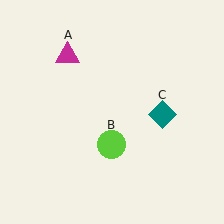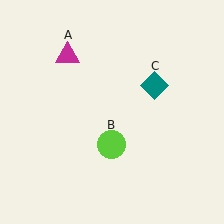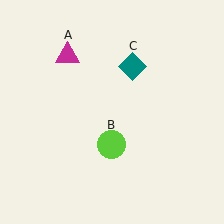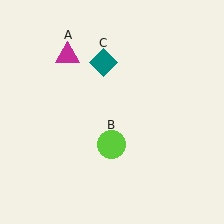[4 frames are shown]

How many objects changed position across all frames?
1 object changed position: teal diamond (object C).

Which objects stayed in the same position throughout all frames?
Magenta triangle (object A) and lime circle (object B) remained stationary.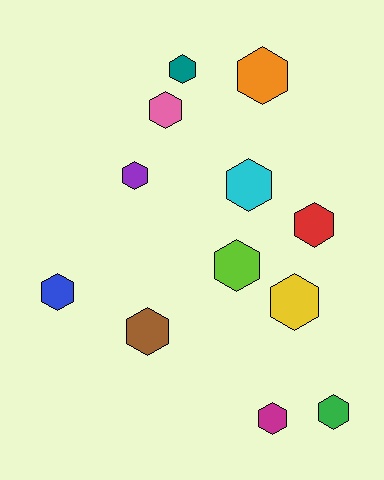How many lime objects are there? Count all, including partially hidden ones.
There is 1 lime object.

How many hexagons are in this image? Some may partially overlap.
There are 12 hexagons.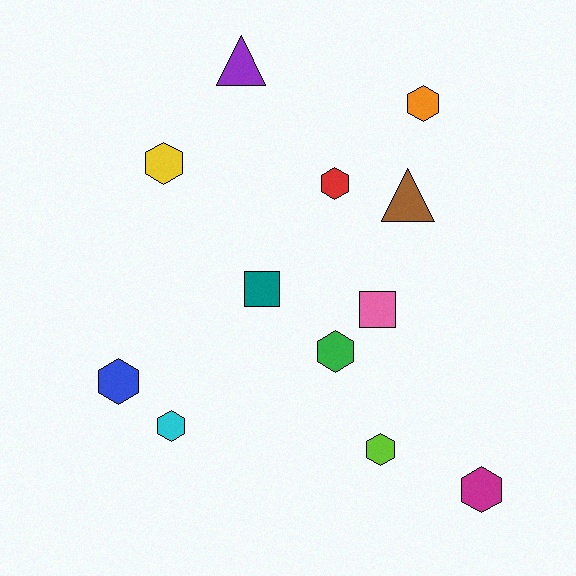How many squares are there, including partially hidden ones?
There are 2 squares.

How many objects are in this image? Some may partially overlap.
There are 12 objects.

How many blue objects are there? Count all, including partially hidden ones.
There is 1 blue object.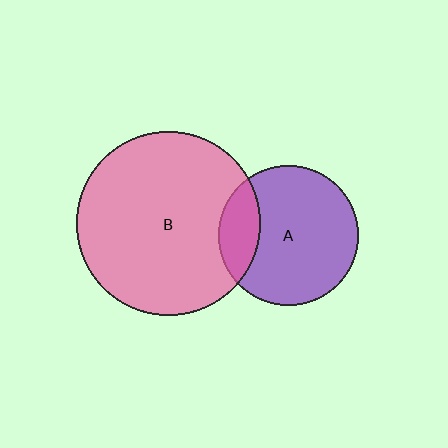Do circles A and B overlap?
Yes.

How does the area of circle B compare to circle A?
Approximately 1.7 times.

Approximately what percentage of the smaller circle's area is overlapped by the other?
Approximately 20%.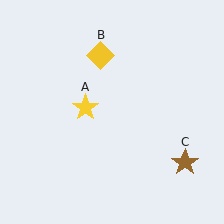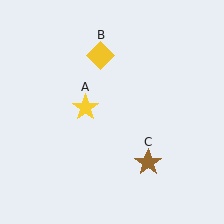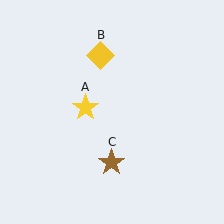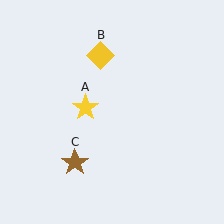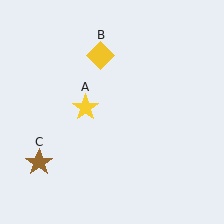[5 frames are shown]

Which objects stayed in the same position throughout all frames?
Yellow star (object A) and yellow diamond (object B) remained stationary.